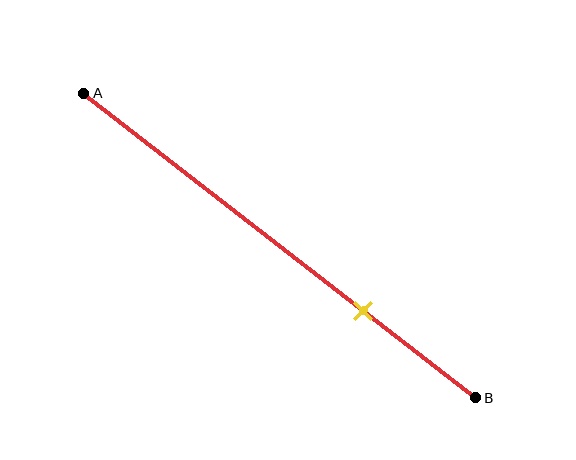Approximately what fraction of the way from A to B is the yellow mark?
The yellow mark is approximately 70% of the way from A to B.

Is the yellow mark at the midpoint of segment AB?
No, the mark is at about 70% from A, not at the 50% midpoint.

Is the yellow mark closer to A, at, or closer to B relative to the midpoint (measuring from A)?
The yellow mark is closer to point B than the midpoint of segment AB.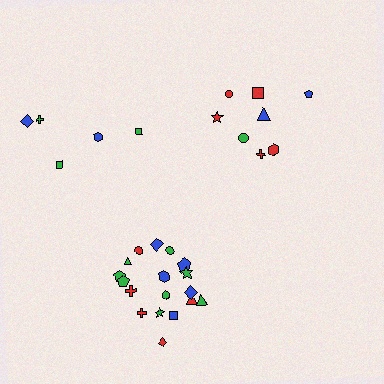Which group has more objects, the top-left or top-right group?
The top-right group.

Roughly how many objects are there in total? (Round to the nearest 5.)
Roughly 30 objects in total.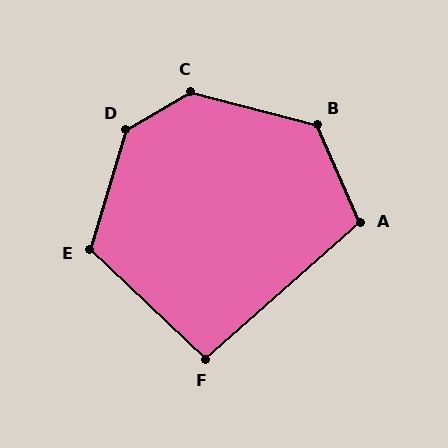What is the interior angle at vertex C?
Approximately 135 degrees (obtuse).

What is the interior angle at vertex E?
Approximately 117 degrees (obtuse).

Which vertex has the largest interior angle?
D, at approximately 137 degrees.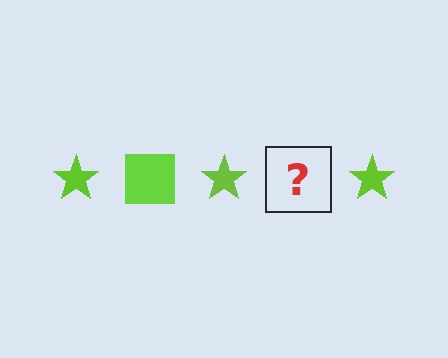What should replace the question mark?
The question mark should be replaced with a lime square.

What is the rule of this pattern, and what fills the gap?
The rule is that the pattern cycles through star, square shapes in lime. The gap should be filled with a lime square.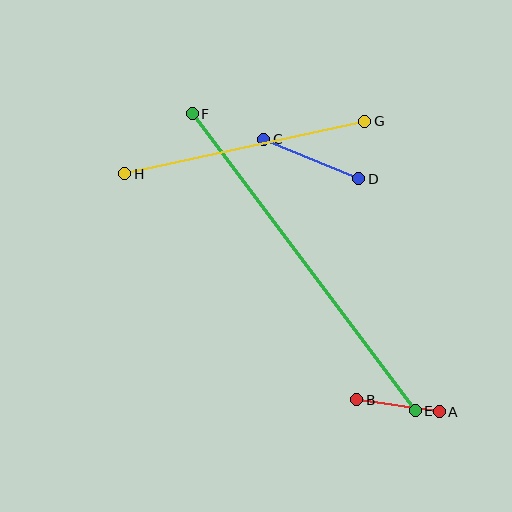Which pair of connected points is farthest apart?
Points E and F are farthest apart.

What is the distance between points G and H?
The distance is approximately 246 pixels.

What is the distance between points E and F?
The distance is approximately 371 pixels.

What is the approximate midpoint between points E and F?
The midpoint is at approximately (304, 262) pixels.